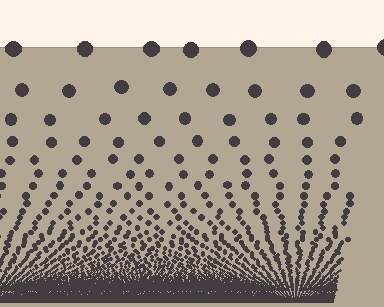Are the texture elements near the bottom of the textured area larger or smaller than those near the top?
Smaller. The gradient is inverted — elements near the bottom are smaller and denser.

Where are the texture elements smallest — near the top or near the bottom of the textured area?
Near the bottom.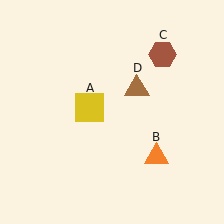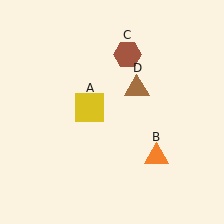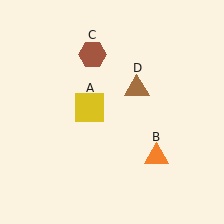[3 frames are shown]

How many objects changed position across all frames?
1 object changed position: brown hexagon (object C).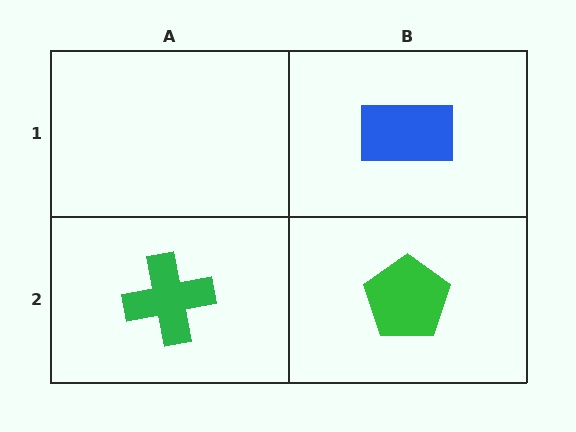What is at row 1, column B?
A blue rectangle.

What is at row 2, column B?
A green pentagon.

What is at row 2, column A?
A green cross.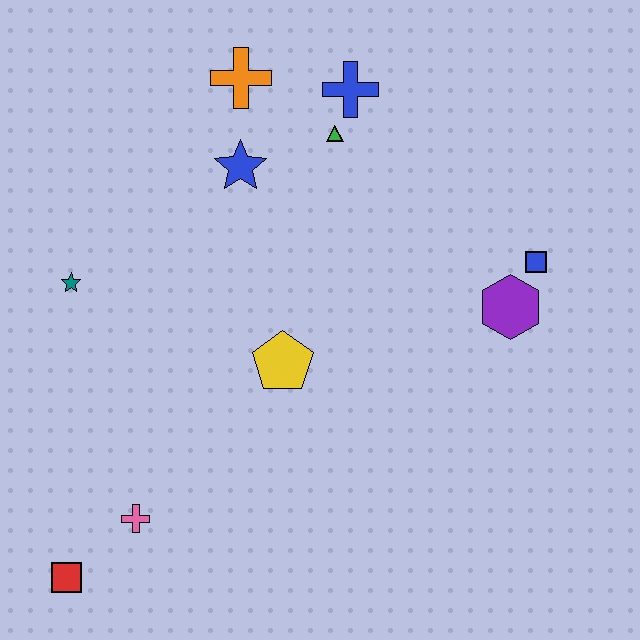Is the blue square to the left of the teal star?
No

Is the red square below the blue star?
Yes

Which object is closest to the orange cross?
The blue star is closest to the orange cross.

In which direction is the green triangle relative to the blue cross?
The green triangle is below the blue cross.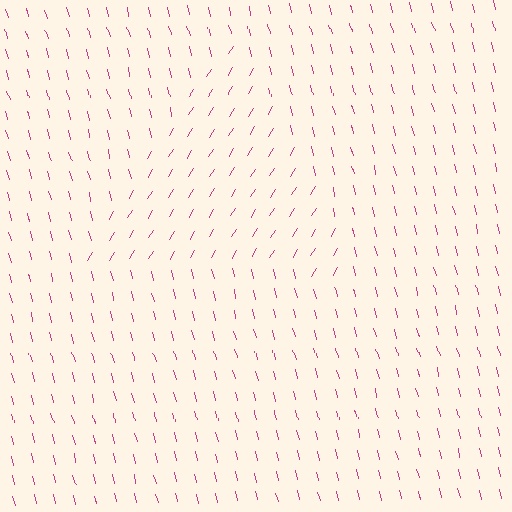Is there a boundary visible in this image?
Yes, there is a texture boundary formed by a change in line orientation.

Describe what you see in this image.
The image is filled with small magenta line segments. A triangle region in the image has lines oriented differently from the surrounding lines, creating a visible texture boundary.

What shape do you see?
I see a triangle.